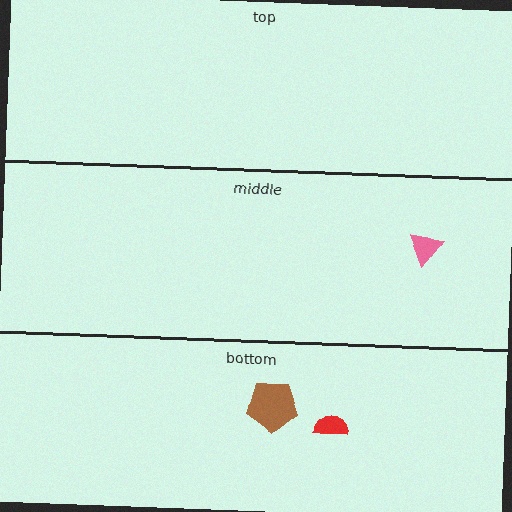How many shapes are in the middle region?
1.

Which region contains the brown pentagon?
The bottom region.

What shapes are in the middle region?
The pink triangle.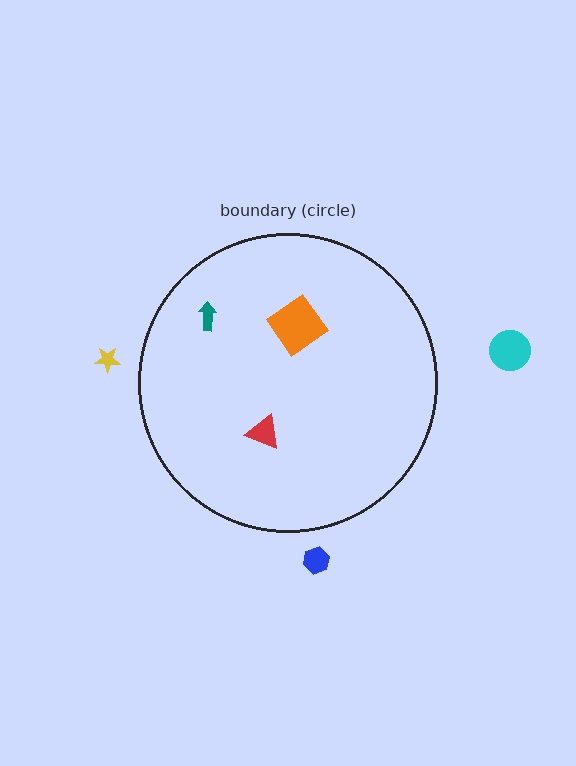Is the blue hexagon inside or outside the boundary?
Outside.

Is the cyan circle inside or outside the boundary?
Outside.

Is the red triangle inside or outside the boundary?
Inside.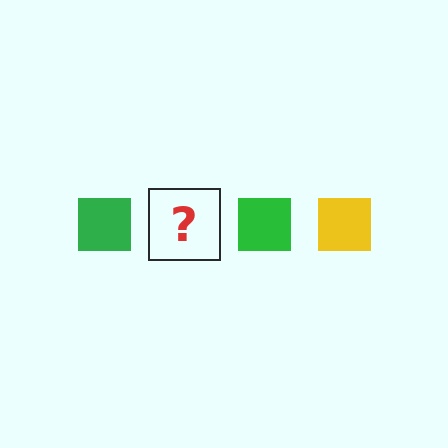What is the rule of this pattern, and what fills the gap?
The rule is that the pattern cycles through green, yellow squares. The gap should be filled with a yellow square.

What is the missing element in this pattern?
The missing element is a yellow square.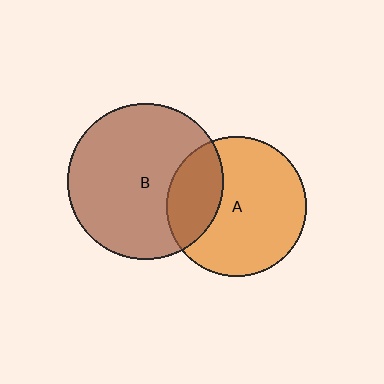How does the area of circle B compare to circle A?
Approximately 1.3 times.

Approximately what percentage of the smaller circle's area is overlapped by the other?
Approximately 30%.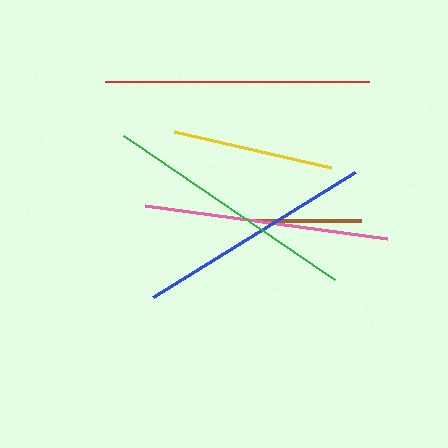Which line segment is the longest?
The red line is the longest at approximately 264 pixels.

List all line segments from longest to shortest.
From longest to shortest: red, green, pink, blue, yellow, brown.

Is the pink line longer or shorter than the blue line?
The pink line is longer than the blue line.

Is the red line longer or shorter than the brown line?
The red line is longer than the brown line.